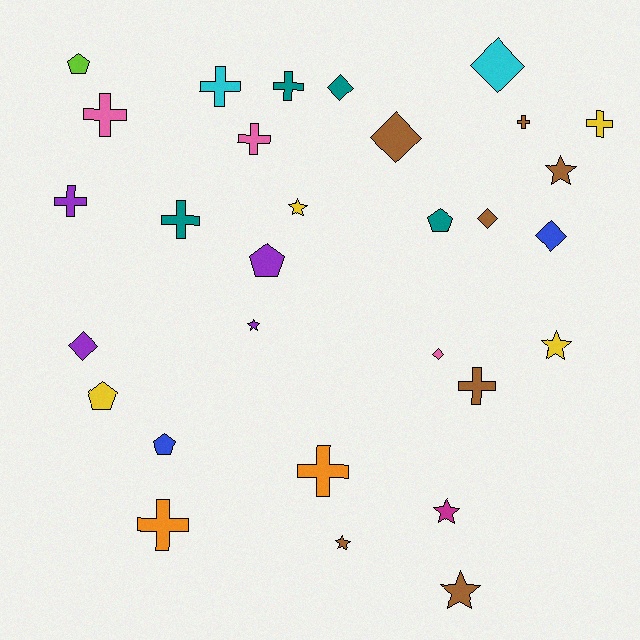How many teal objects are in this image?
There are 4 teal objects.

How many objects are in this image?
There are 30 objects.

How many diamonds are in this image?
There are 7 diamonds.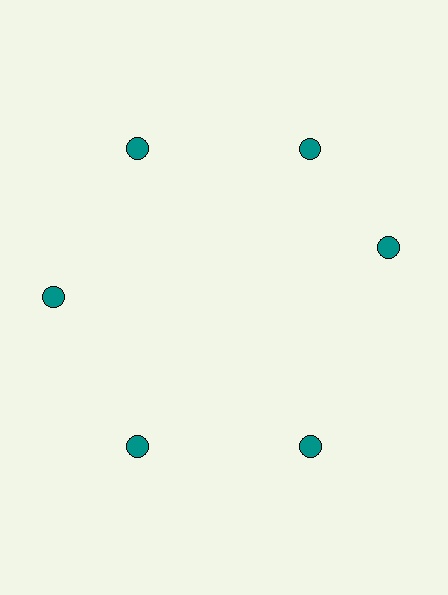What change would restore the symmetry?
The symmetry would be restored by rotating it back into even spacing with its neighbors so that all 6 circles sit at equal angles and equal distance from the center.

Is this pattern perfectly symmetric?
No. The 6 teal circles are arranged in a ring, but one element near the 3 o'clock position is rotated out of alignment along the ring, breaking the 6-fold rotational symmetry.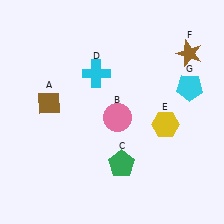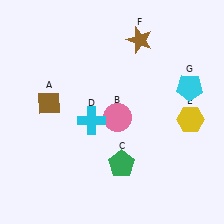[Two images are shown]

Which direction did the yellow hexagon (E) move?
The yellow hexagon (E) moved right.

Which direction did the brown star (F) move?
The brown star (F) moved left.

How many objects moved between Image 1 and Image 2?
3 objects moved between the two images.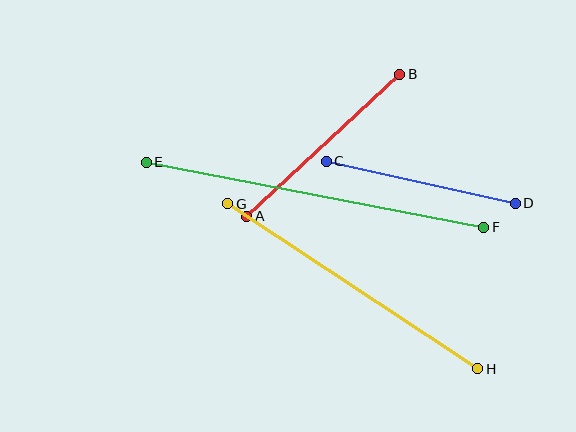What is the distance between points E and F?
The distance is approximately 344 pixels.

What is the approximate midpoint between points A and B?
The midpoint is at approximately (323, 145) pixels.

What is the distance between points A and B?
The distance is approximately 209 pixels.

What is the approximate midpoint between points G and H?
The midpoint is at approximately (353, 286) pixels.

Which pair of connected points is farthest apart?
Points E and F are farthest apart.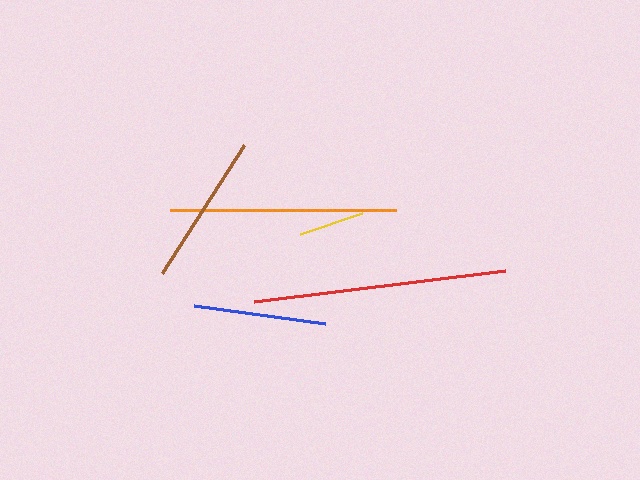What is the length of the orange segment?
The orange segment is approximately 226 pixels long.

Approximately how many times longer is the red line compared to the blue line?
The red line is approximately 1.9 times the length of the blue line.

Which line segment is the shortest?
The yellow line is the shortest at approximately 65 pixels.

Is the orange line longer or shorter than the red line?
The red line is longer than the orange line.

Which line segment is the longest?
The red line is the longest at approximately 253 pixels.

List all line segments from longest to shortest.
From longest to shortest: red, orange, brown, blue, yellow.